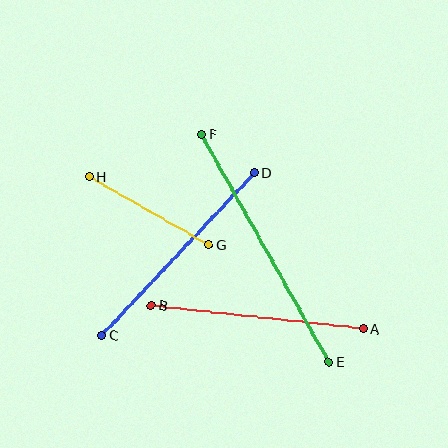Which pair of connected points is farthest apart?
Points E and F are farthest apart.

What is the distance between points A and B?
The distance is approximately 213 pixels.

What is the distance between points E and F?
The distance is approximately 261 pixels.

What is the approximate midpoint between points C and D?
The midpoint is at approximately (178, 254) pixels.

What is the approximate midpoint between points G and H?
The midpoint is at approximately (149, 211) pixels.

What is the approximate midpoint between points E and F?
The midpoint is at approximately (265, 248) pixels.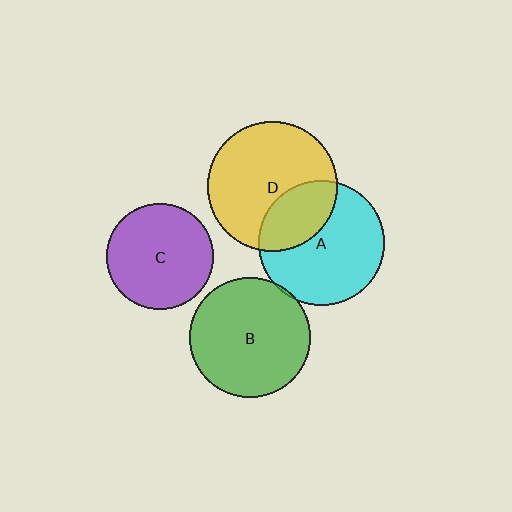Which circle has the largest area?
Circle D (yellow).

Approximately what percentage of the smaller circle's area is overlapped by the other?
Approximately 5%.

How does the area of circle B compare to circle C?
Approximately 1.3 times.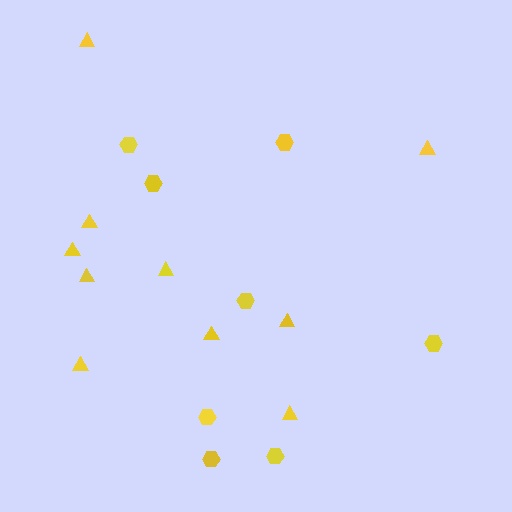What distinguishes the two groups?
There are 2 groups: one group of hexagons (8) and one group of triangles (10).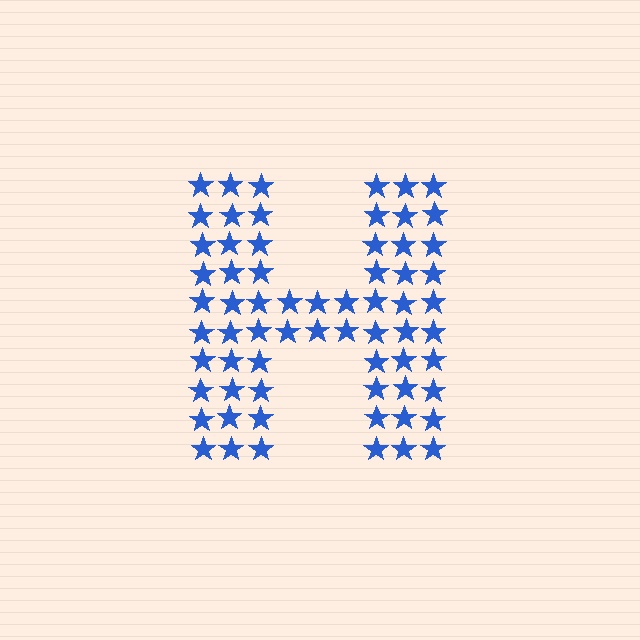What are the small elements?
The small elements are stars.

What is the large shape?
The large shape is the letter H.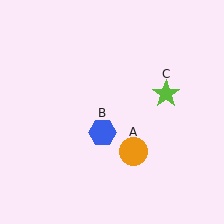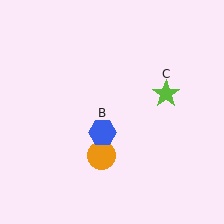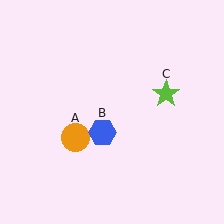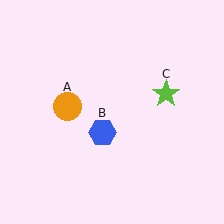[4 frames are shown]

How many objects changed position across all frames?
1 object changed position: orange circle (object A).